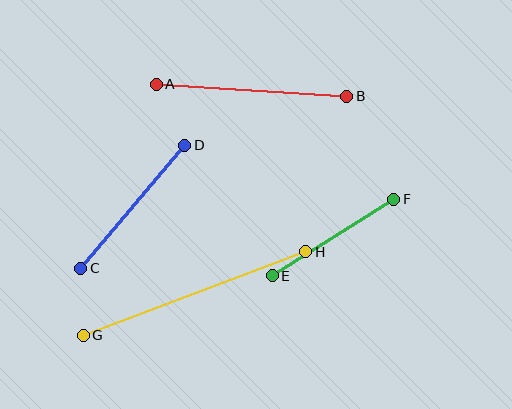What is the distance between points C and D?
The distance is approximately 161 pixels.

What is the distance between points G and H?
The distance is approximately 238 pixels.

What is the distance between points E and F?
The distance is approximately 143 pixels.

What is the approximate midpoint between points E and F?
The midpoint is at approximately (333, 238) pixels.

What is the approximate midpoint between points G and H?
The midpoint is at approximately (194, 293) pixels.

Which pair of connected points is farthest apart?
Points G and H are farthest apart.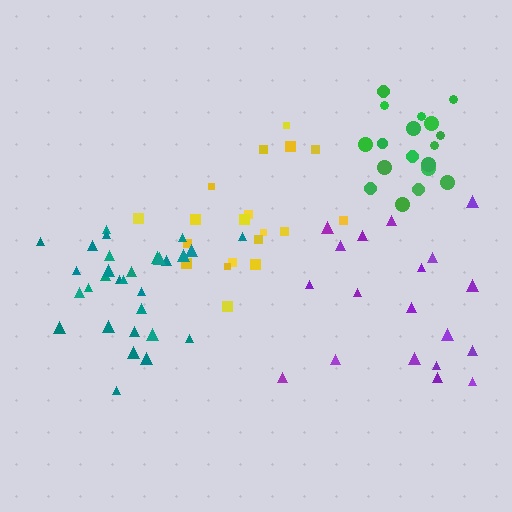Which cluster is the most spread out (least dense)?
Purple.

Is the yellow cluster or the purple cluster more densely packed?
Yellow.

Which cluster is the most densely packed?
Green.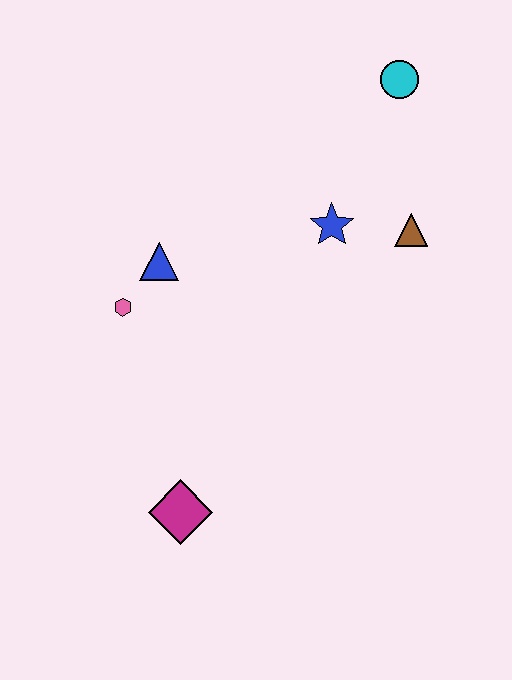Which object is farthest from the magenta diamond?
The cyan circle is farthest from the magenta diamond.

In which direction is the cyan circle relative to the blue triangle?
The cyan circle is to the right of the blue triangle.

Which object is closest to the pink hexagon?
The blue triangle is closest to the pink hexagon.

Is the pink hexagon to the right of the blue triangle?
No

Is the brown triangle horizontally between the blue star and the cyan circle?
No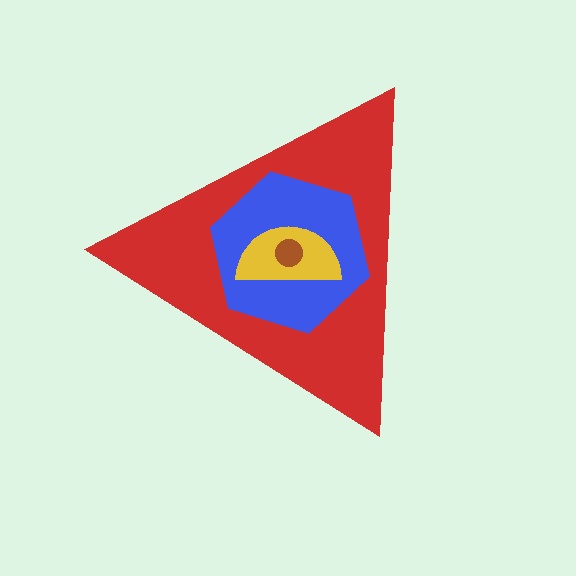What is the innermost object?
The brown circle.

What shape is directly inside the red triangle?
The blue hexagon.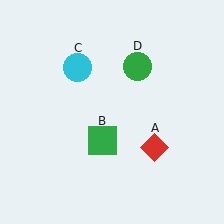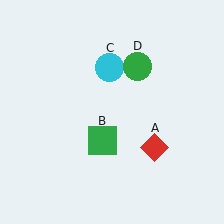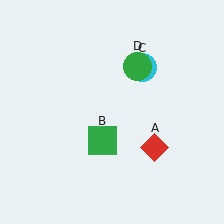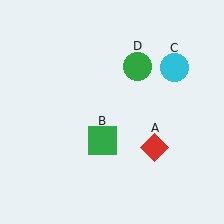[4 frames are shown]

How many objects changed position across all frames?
1 object changed position: cyan circle (object C).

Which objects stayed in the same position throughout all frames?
Red diamond (object A) and green square (object B) and green circle (object D) remained stationary.